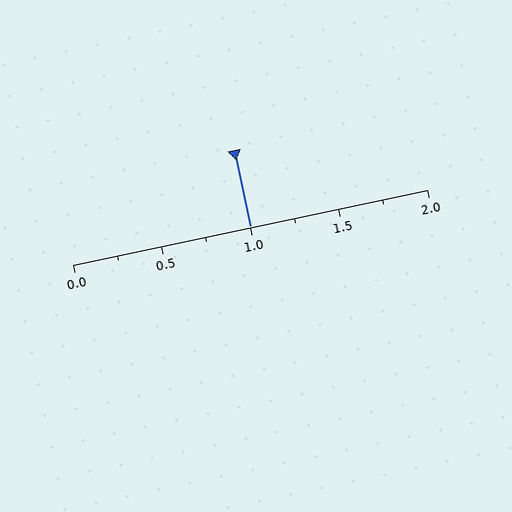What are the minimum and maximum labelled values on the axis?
The axis runs from 0.0 to 2.0.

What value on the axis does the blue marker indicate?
The marker indicates approximately 1.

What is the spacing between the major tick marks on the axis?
The major ticks are spaced 0.5 apart.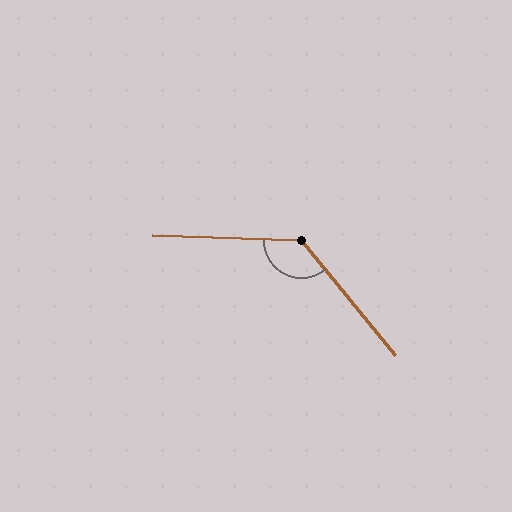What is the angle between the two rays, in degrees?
Approximately 131 degrees.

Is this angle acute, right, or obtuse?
It is obtuse.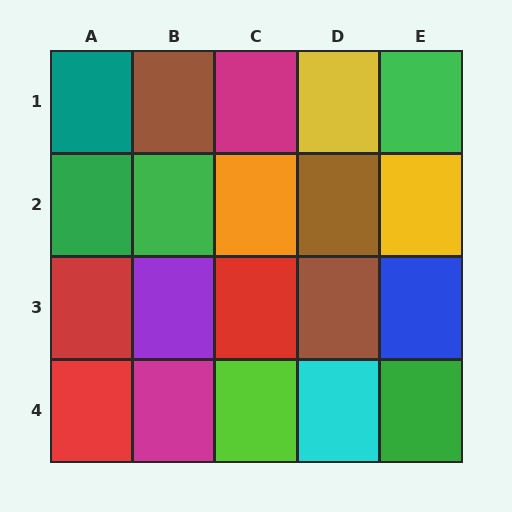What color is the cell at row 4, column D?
Cyan.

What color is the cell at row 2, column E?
Yellow.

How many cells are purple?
1 cell is purple.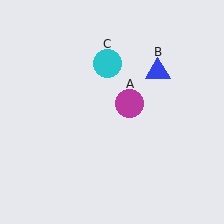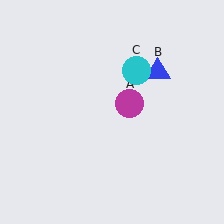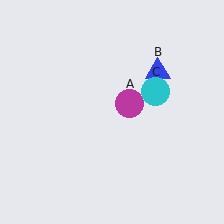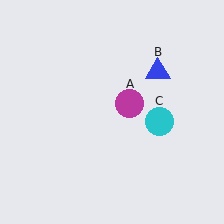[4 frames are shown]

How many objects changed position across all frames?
1 object changed position: cyan circle (object C).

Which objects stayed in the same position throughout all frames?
Magenta circle (object A) and blue triangle (object B) remained stationary.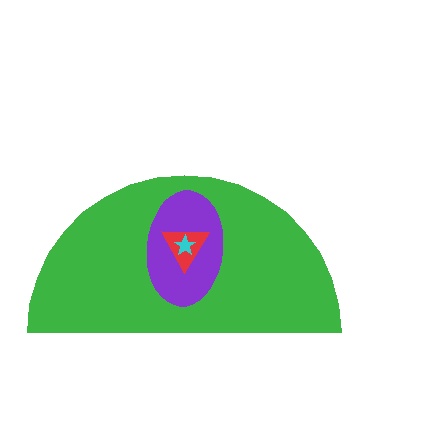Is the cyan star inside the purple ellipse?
Yes.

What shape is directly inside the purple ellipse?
The red triangle.